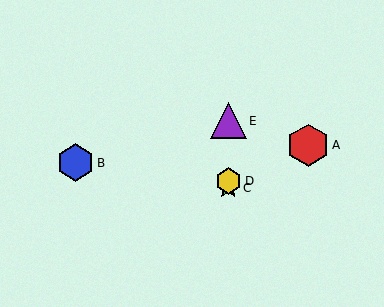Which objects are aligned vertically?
Objects C, D, E are aligned vertically.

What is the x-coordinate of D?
Object D is at x≈228.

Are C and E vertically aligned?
Yes, both are at x≈228.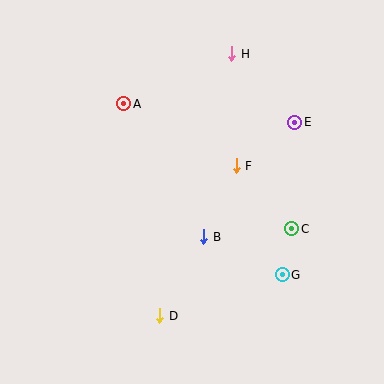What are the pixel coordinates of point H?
Point H is at (232, 54).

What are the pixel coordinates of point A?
Point A is at (124, 104).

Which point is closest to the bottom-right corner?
Point G is closest to the bottom-right corner.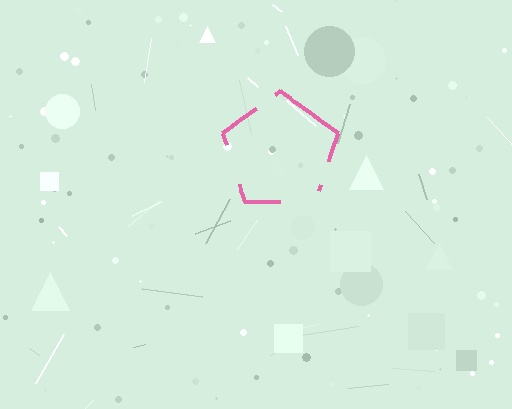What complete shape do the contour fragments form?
The contour fragments form a pentagon.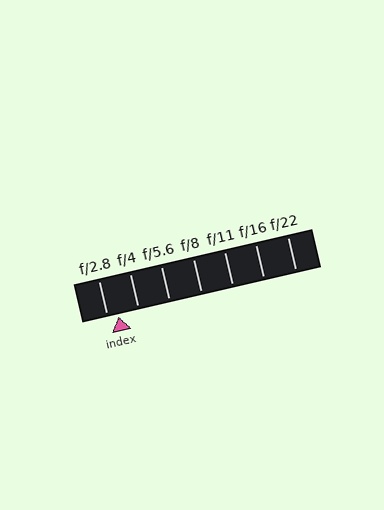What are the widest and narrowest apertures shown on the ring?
The widest aperture shown is f/2.8 and the narrowest is f/22.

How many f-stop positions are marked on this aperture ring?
There are 7 f-stop positions marked.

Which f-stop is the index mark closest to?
The index mark is closest to f/2.8.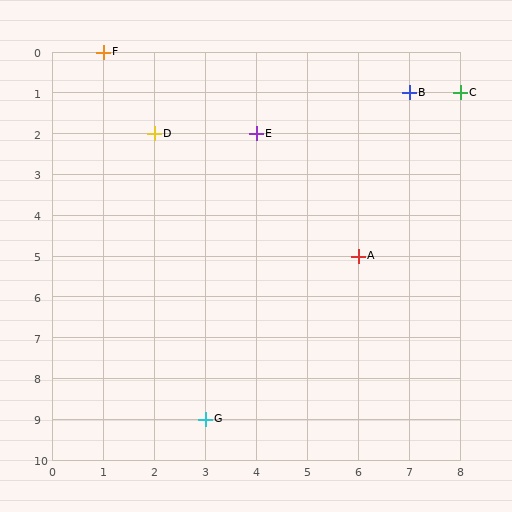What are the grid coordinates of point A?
Point A is at grid coordinates (6, 5).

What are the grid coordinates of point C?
Point C is at grid coordinates (8, 1).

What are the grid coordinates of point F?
Point F is at grid coordinates (1, 0).